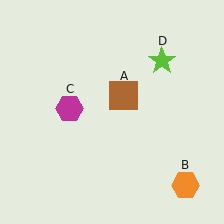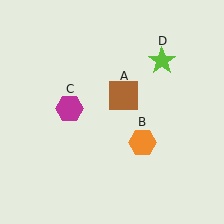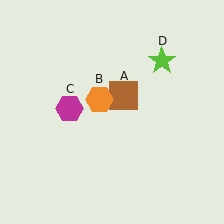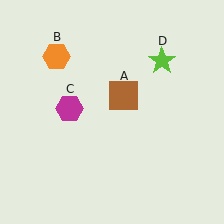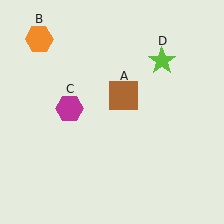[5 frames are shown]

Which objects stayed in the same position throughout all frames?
Brown square (object A) and magenta hexagon (object C) and lime star (object D) remained stationary.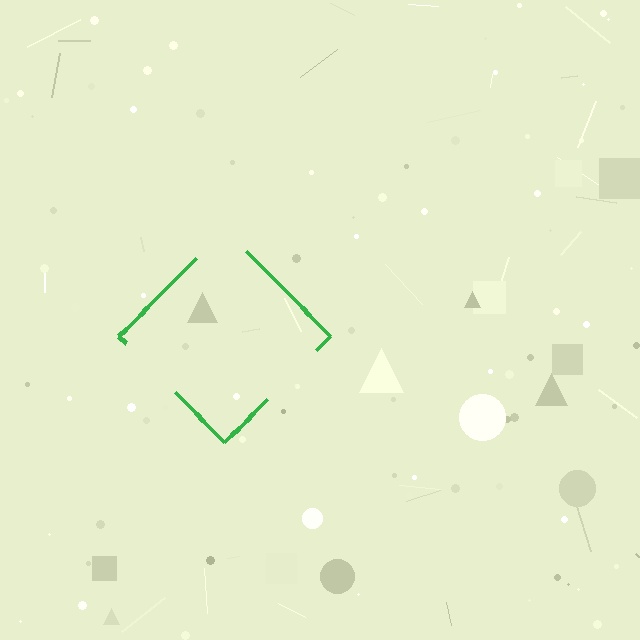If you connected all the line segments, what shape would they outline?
They would outline a diamond.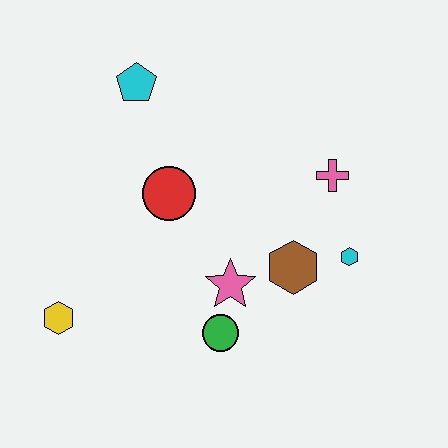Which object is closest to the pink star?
The green circle is closest to the pink star.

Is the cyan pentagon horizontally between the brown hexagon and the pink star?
No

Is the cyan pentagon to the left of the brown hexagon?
Yes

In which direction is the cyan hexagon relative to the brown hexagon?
The cyan hexagon is to the right of the brown hexagon.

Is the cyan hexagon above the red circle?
No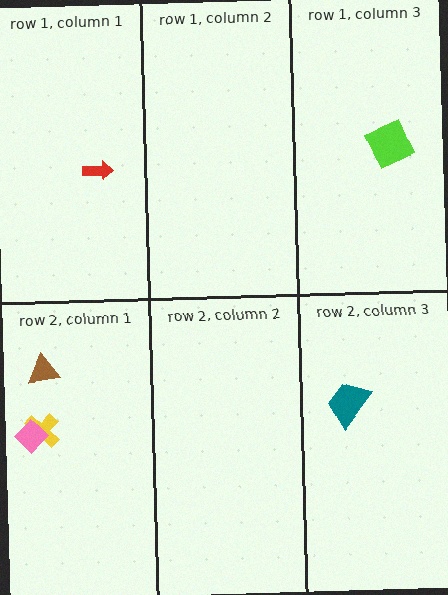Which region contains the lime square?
The row 1, column 3 region.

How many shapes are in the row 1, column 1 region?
1.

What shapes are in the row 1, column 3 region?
The lime square.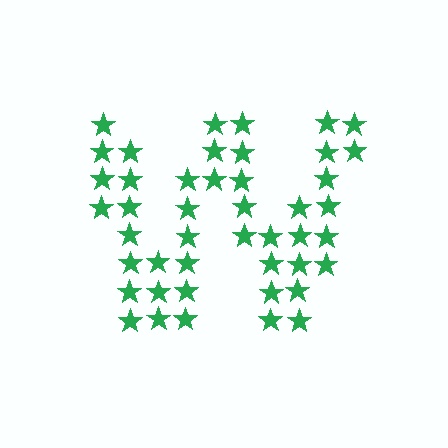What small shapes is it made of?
It is made of small stars.